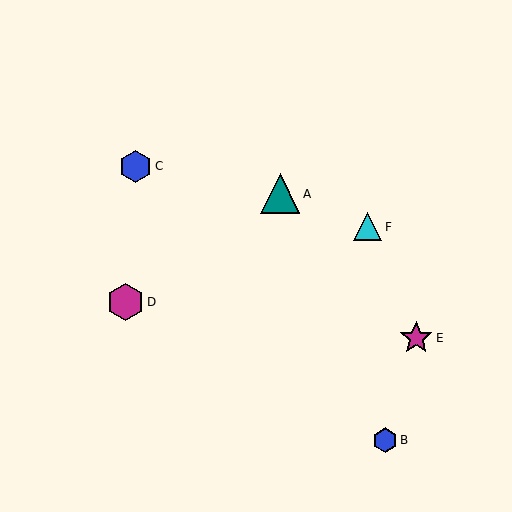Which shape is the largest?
The teal triangle (labeled A) is the largest.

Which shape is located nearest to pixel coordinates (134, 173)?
The blue hexagon (labeled C) at (135, 166) is nearest to that location.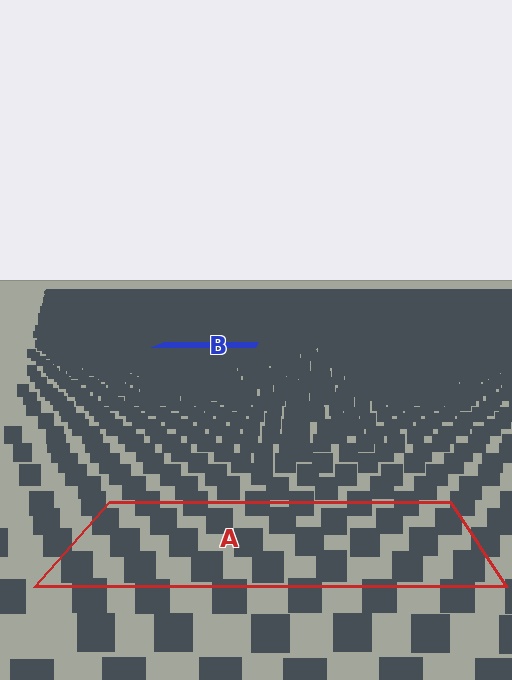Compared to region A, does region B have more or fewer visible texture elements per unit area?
Region B has more texture elements per unit area — they are packed more densely because it is farther away.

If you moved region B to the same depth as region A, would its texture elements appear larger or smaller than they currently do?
They would appear larger. At a closer depth, the same texture elements are projected at a bigger on-screen size.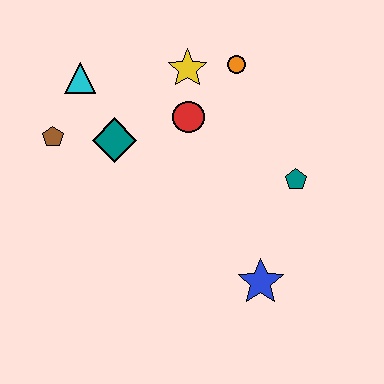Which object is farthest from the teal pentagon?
The brown pentagon is farthest from the teal pentagon.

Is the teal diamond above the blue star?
Yes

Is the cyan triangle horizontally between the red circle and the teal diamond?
No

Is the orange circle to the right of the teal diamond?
Yes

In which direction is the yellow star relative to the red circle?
The yellow star is above the red circle.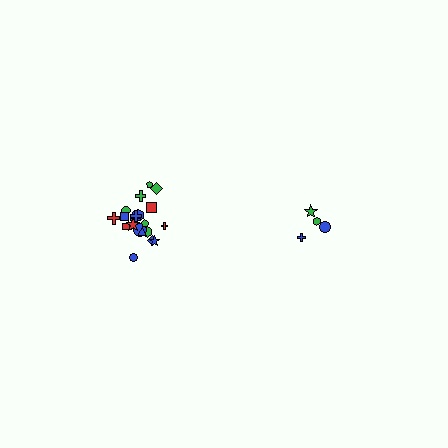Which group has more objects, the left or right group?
The left group.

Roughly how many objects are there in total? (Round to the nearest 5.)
Roughly 25 objects in total.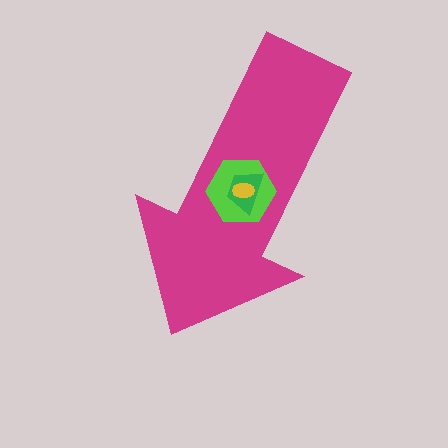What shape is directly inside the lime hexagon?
The green trapezoid.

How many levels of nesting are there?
4.